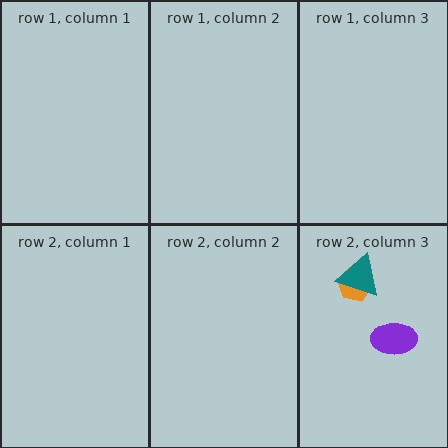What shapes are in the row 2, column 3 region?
The purple ellipse, the orange hexagon, the teal triangle.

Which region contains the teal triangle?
The row 2, column 3 region.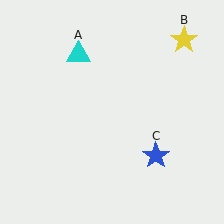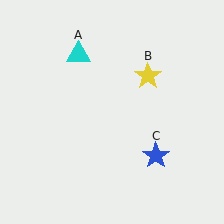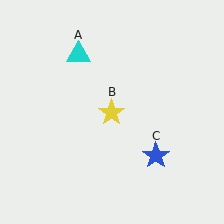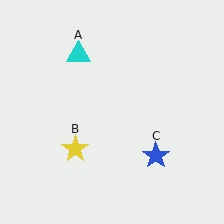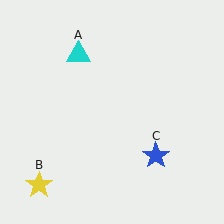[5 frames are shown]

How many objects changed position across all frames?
1 object changed position: yellow star (object B).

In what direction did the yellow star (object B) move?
The yellow star (object B) moved down and to the left.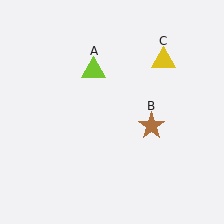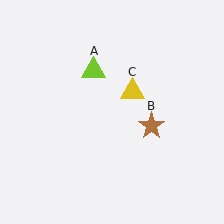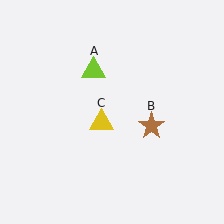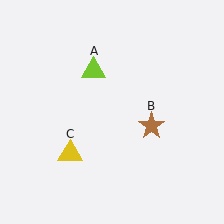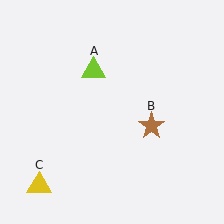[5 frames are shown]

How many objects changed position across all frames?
1 object changed position: yellow triangle (object C).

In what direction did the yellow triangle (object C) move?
The yellow triangle (object C) moved down and to the left.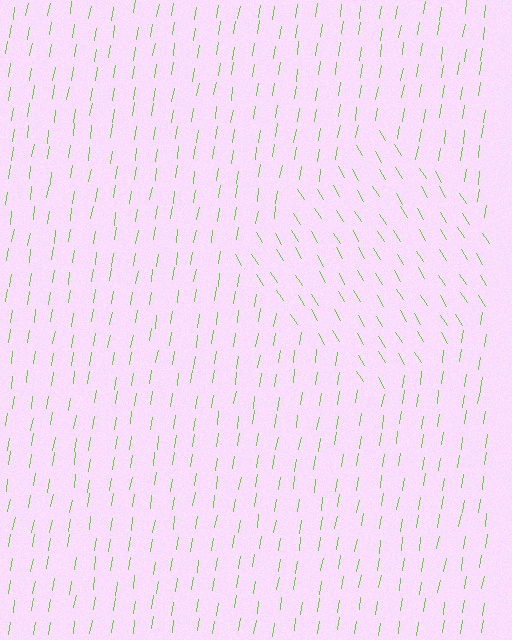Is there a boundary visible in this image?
Yes, there is a texture boundary formed by a change in line orientation.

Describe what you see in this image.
The image is filled with small lime line segments. A diamond region in the image has lines oriented differently from the surrounding lines, creating a visible texture boundary.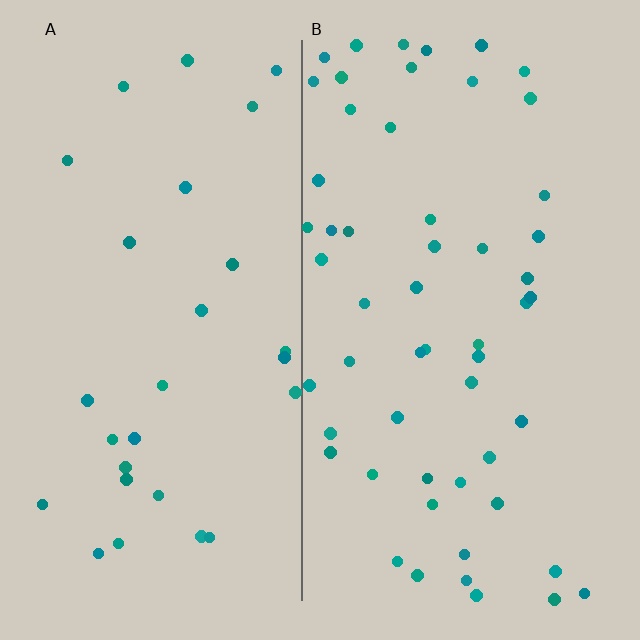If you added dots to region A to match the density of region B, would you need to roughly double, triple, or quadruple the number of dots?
Approximately double.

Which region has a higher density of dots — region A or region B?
B (the right).